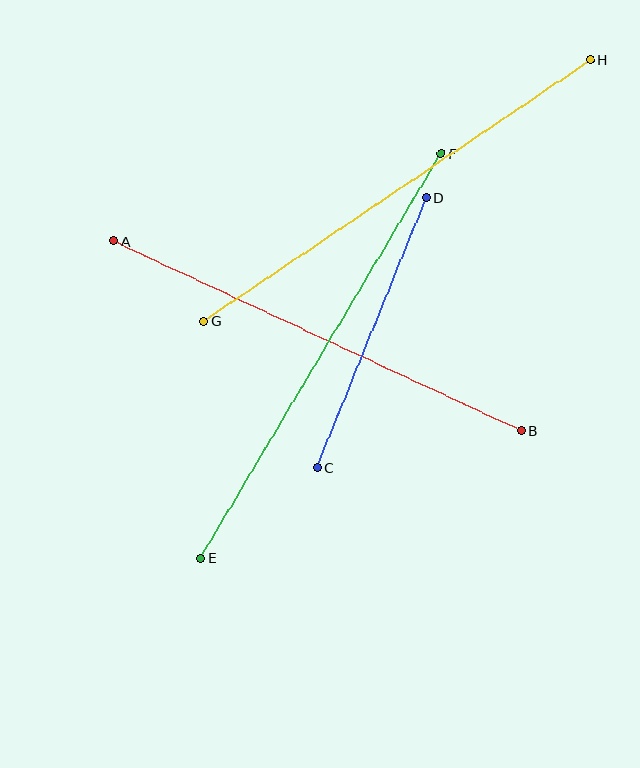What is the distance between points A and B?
The distance is approximately 450 pixels.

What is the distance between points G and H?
The distance is approximately 467 pixels.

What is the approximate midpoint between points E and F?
The midpoint is at approximately (321, 356) pixels.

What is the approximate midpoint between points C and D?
The midpoint is at approximately (372, 333) pixels.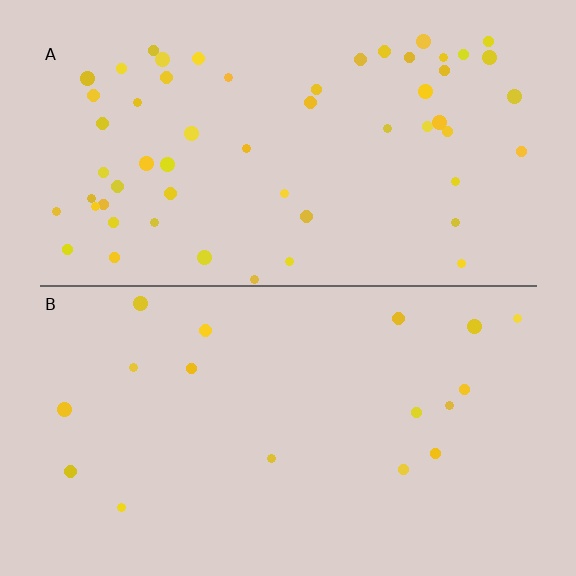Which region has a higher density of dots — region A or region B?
A (the top).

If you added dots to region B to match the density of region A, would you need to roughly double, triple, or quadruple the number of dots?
Approximately triple.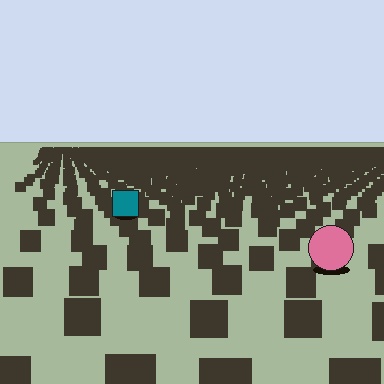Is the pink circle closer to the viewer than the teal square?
Yes. The pink circle is closer — you can tell from the texture gradient: the ground texture is coarser near it.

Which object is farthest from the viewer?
The teal square is farthest from the viewer. It appears smaller and the ground texture around it is denser.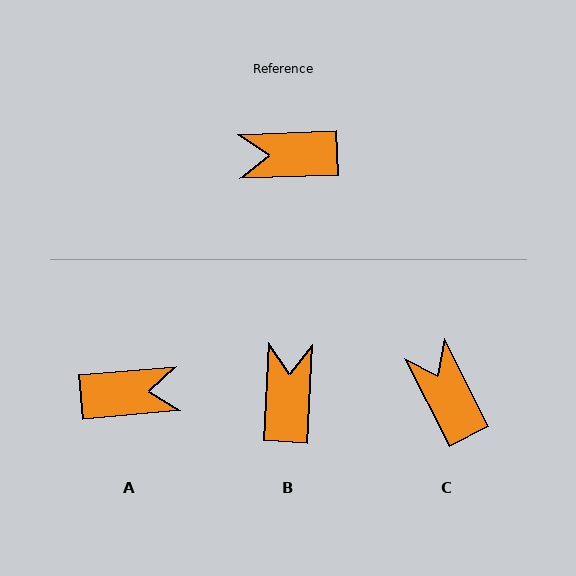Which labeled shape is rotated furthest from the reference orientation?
A, about 177 degrees away.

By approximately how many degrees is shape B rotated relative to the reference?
Approximately 95 degrees clockwise.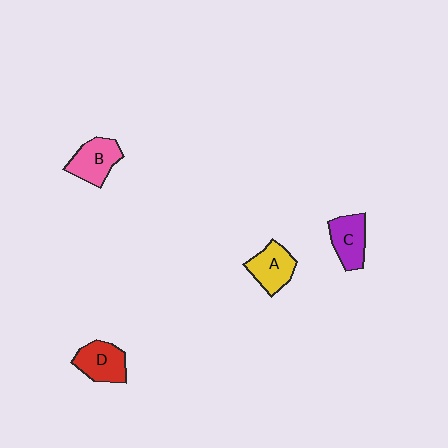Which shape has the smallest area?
Shape C (purple).